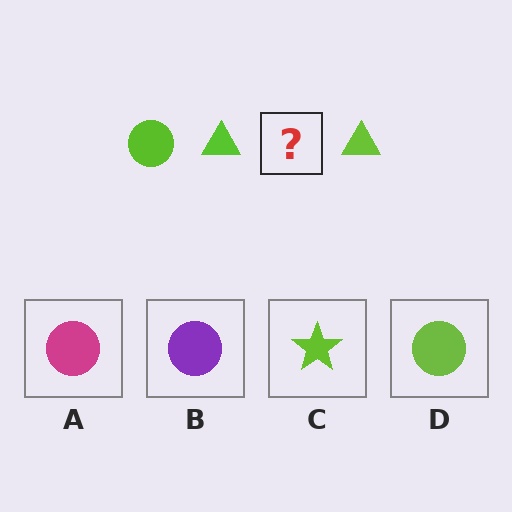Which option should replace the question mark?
Option D.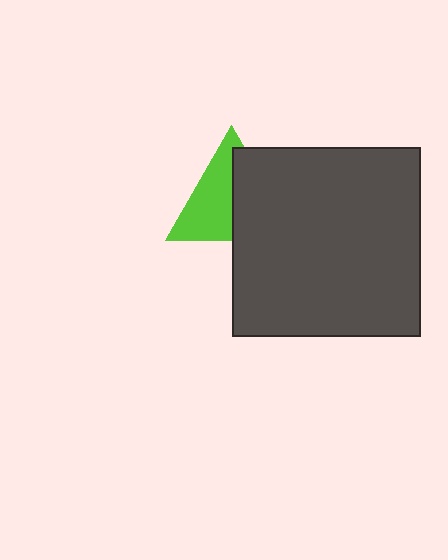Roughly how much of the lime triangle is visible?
About half of it is visible (roughly 52%).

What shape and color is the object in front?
The object in front is a dark gray square.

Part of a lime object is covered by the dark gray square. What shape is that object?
It is a triangle.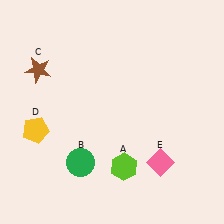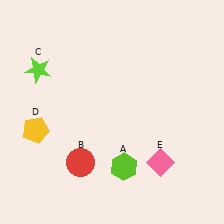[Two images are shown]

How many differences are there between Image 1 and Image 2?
There are 2 differences between the two images.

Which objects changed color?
B changed from green to red. C changed from brown to lime.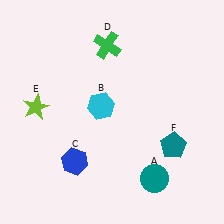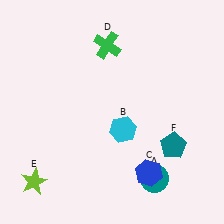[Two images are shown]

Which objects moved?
The objects that moved are: the cyan hexagon (B), the blue hexagon (C), the lime star (E).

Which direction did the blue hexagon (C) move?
The blue hexagon (C) moved right.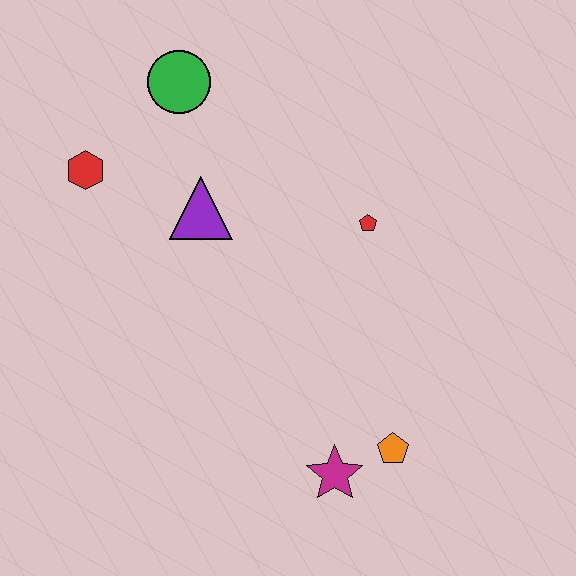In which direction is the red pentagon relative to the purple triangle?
The red pentagon is to the right of the purple triangle.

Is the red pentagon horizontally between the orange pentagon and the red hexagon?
Yes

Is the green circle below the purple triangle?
No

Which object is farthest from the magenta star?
The green circle is farthest from the magenta star.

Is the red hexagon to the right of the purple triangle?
No